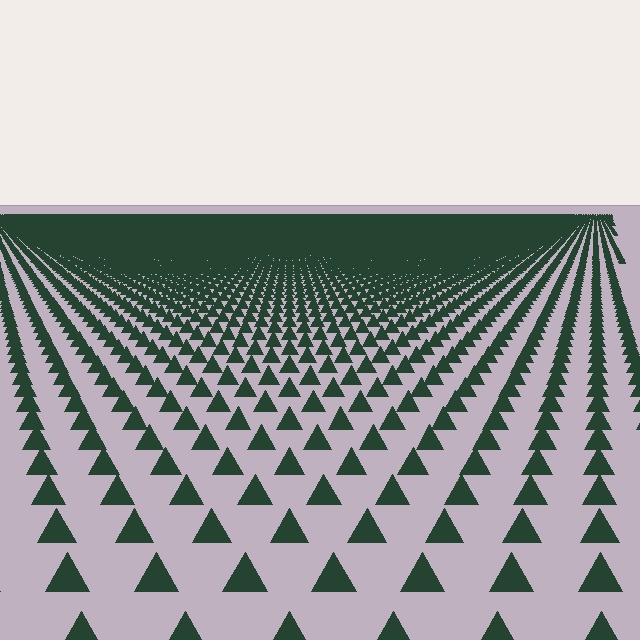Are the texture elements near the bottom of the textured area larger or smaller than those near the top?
Larger. Near the bottom, elements are closer to the viewer and appear at a bigger on-screen size.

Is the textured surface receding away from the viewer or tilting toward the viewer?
The surface is receding away from the viewer. Texture elements get smaller and denser toward the top.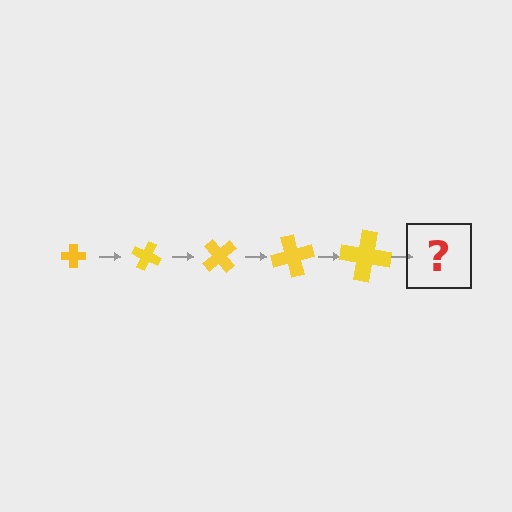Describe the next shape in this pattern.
It should be a cross, larger than the previous one and rotated 125 degrees from the start.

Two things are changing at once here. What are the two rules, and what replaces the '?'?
The two rules are that the cross grows larger each step and it rotates 25 degrees each step. The '?' should be a cross, larger than the previous one and rotated 125 degrees from the start.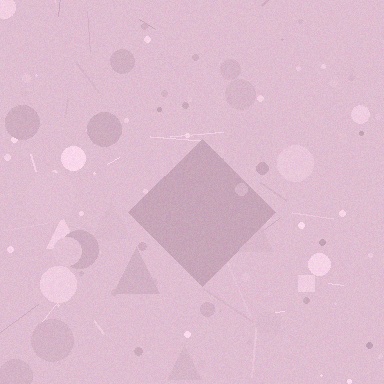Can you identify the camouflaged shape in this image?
The camouflaged shape is a diamond.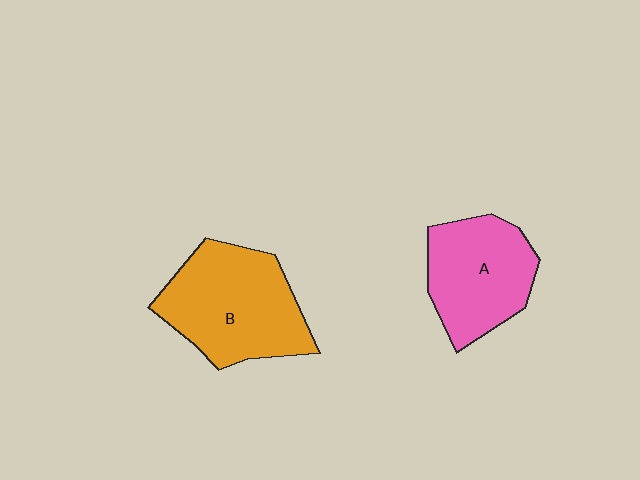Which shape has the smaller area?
Shape A (pink).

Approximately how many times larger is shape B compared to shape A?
Approximately 1.3 times.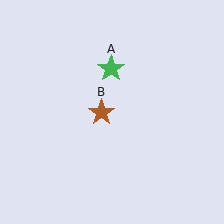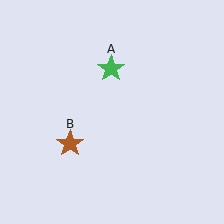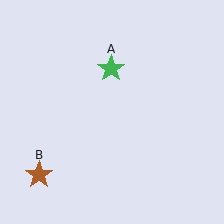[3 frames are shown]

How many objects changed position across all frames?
1 object changed position: brown star (object B).